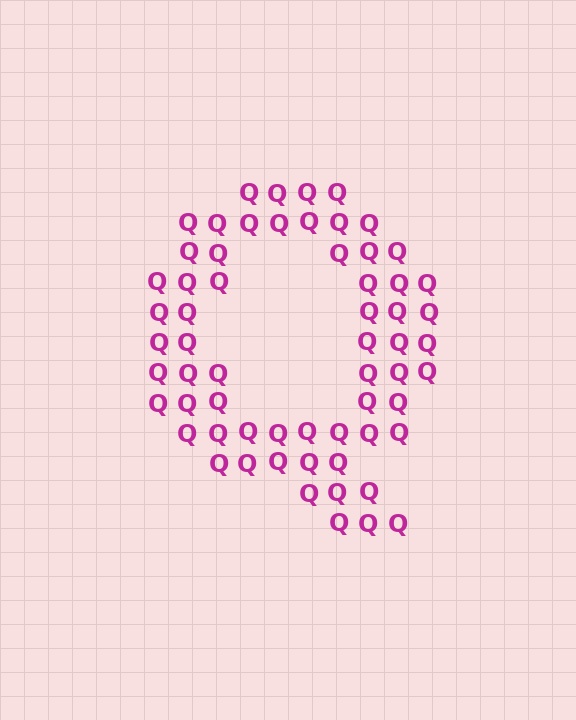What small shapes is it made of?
It is made of small letter Q's.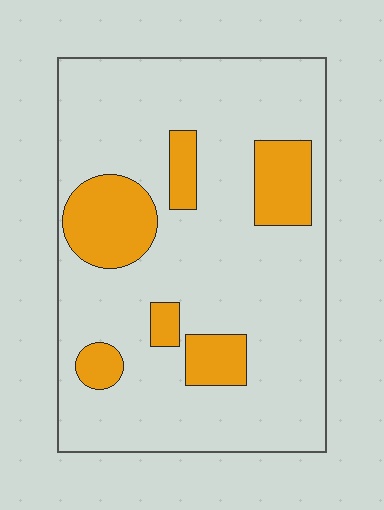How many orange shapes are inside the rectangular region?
6.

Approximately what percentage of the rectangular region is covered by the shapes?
Approximately 20%.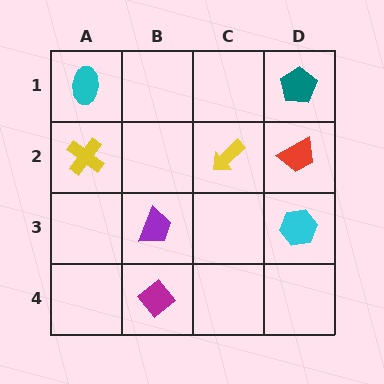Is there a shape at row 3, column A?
No, that cell is empty.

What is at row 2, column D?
A red trapezoid.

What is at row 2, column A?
A yellow cross.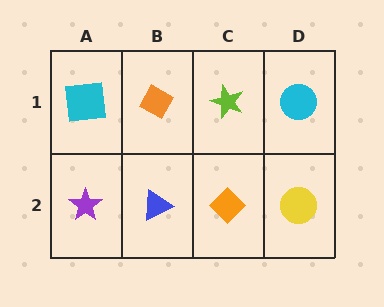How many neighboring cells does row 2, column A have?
2.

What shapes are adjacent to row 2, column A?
A cyan square (row 1, column A), a blue triangle (row 2, column B).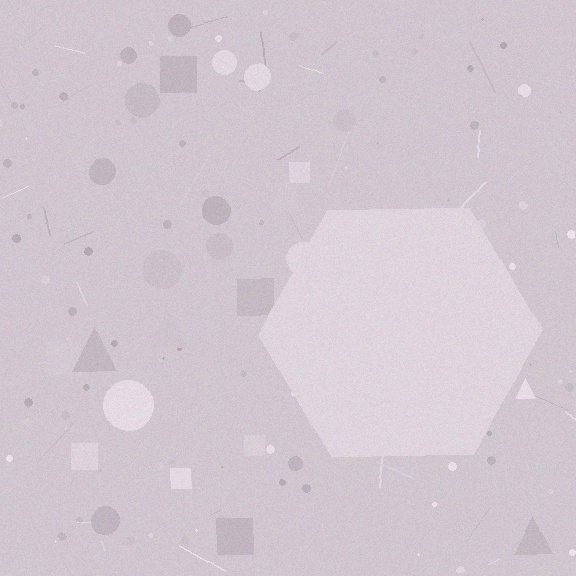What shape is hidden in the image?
A hexagon is hidden in the image.